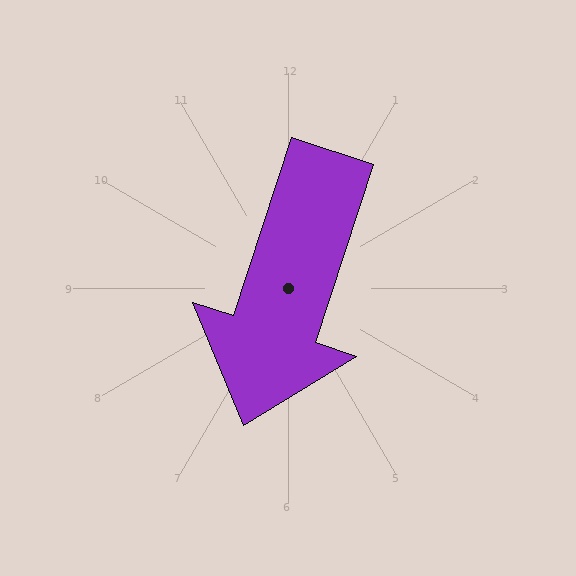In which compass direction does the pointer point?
South.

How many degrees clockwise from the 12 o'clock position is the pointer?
Approximately 198 degrees.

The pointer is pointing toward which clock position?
Roughly 7 o'clock.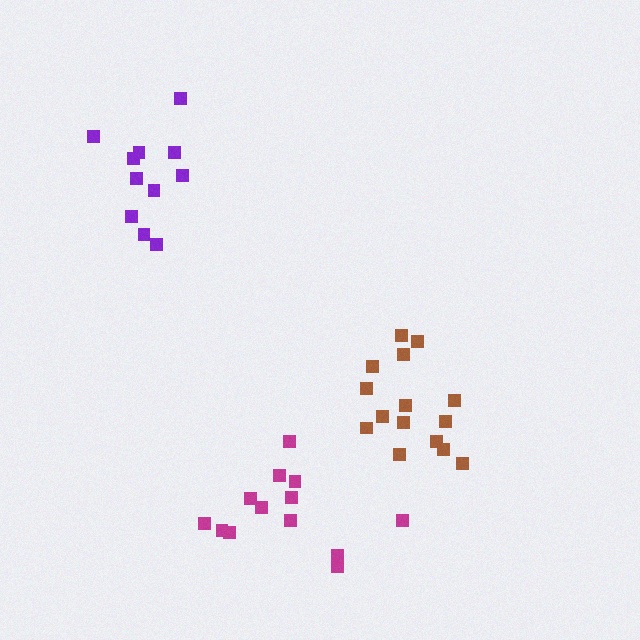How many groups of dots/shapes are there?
There are 3 groups.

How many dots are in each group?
Group 1: 15 dots, Group 2: 13 dots, Group 3: 11 dots (39 total).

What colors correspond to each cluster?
The clusters are colored: brown, magenta, purple.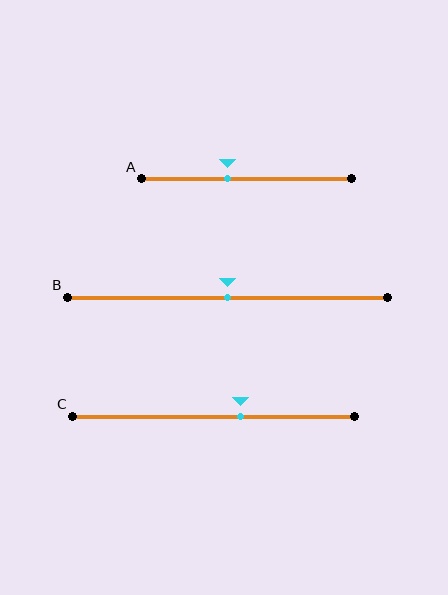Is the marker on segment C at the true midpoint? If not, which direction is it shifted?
No, the marker on segment C is shifted to the right by about 10% of the segment length.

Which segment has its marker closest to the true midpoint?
Segment B has its marker closest to the true midpoint.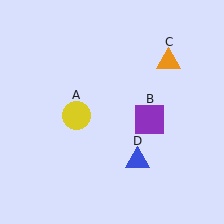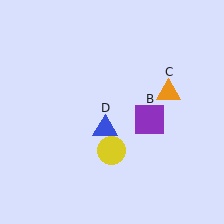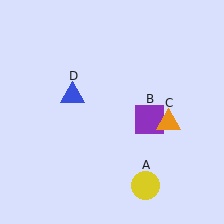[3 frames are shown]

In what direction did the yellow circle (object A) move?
The yellow circle (object A) moved down and to the right.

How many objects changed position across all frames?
3 objects changed position: yellow circle (object A), orange triangle (object C), blue triangle (object D).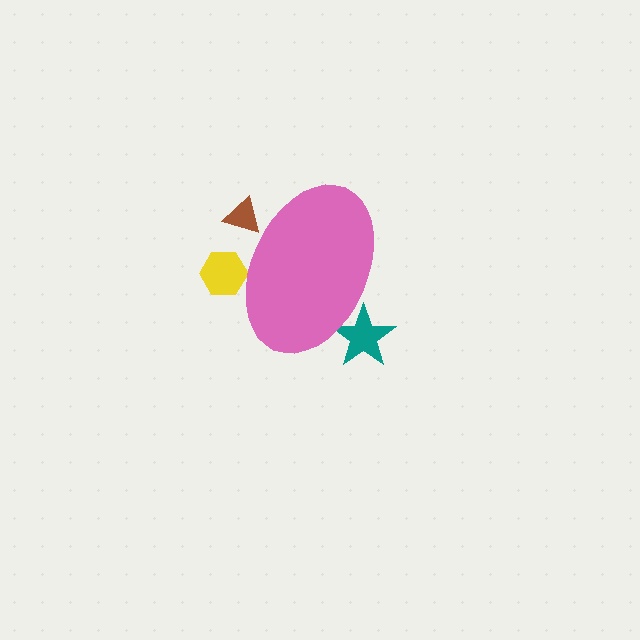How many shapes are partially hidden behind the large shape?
3 shapes are partially hidden.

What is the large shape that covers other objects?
A pink ellipse.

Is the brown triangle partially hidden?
Yes, the brown triangle is partially hidden behind the pink ellipse.